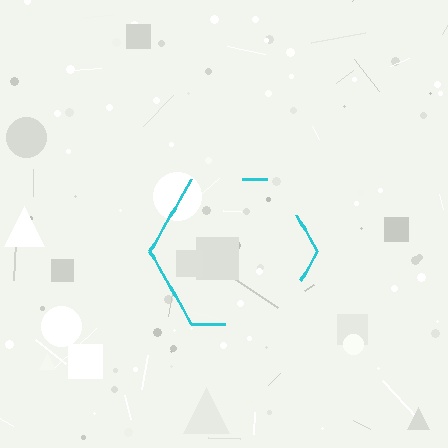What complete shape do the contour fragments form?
The contour fragments form a hexagon.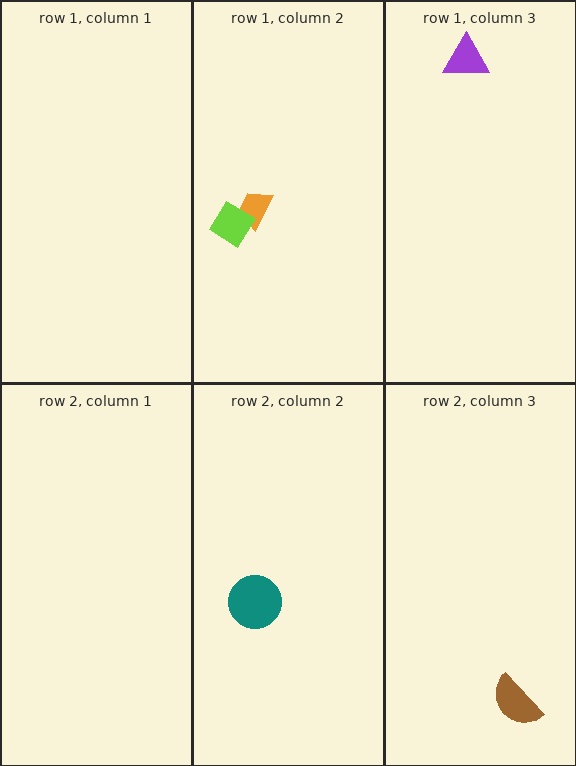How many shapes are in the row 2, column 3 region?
1.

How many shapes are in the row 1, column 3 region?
1.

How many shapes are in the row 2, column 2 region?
1.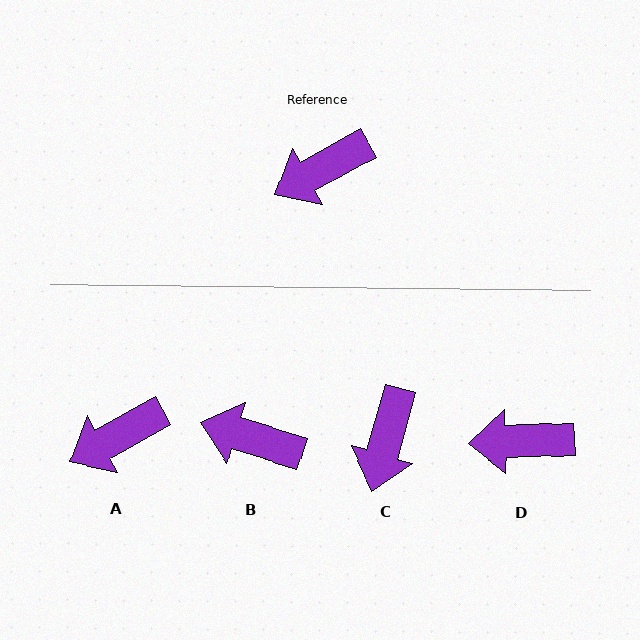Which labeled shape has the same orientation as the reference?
A.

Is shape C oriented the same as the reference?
No, it is off by about 46 degrees.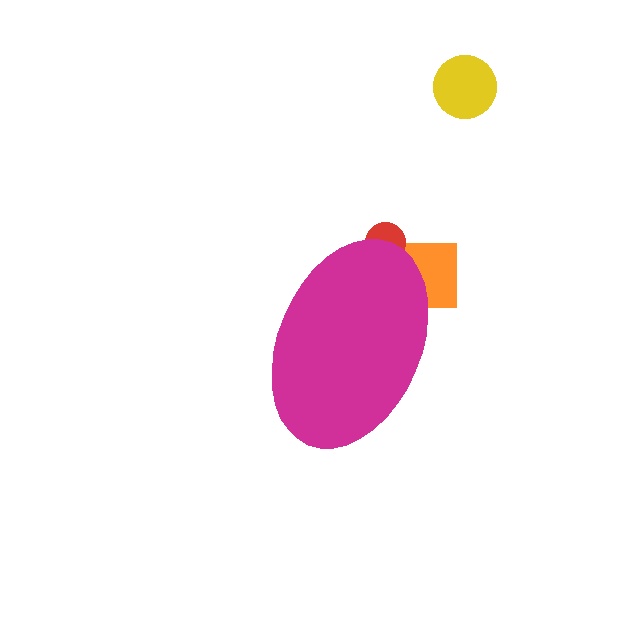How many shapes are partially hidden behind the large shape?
2 shapes are partially hidden.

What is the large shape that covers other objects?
A magenta ellipse.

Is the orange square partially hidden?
Yes, the orange square is partially hidden behind the magenta ellipse.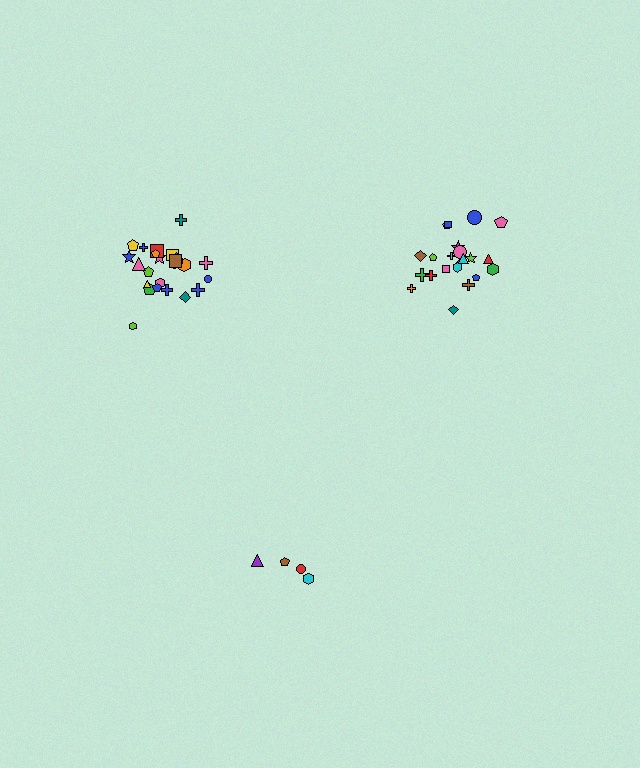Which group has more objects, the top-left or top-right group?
The top-left group.